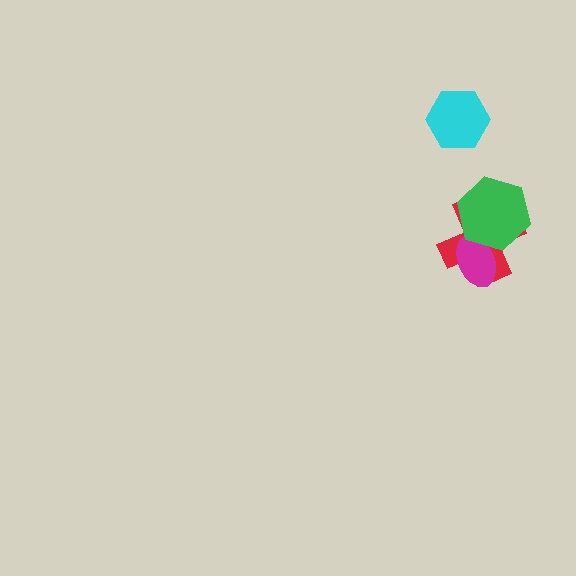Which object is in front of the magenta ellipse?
The green hexagon is in front of the magenta ellipse.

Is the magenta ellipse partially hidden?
Yes, it is partially covered by another shape.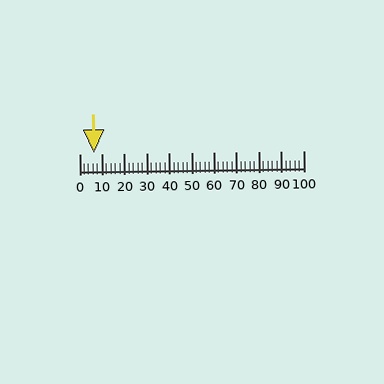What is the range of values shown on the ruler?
The ruler shows values from 0 to 100.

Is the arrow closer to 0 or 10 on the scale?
The arrow is closer to 10.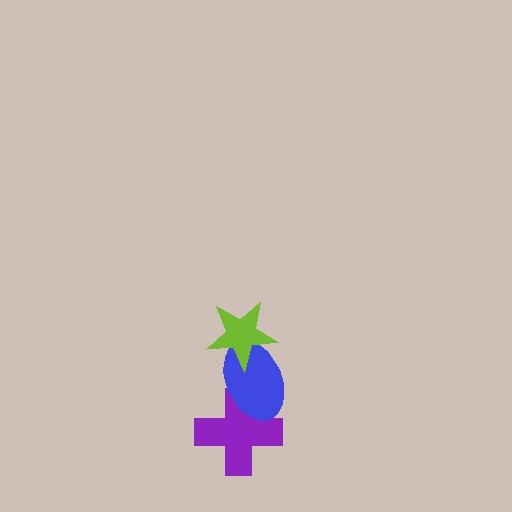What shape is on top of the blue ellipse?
The lime star is on top of the blue ellipse.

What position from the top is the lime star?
The lime star is 1st from the top.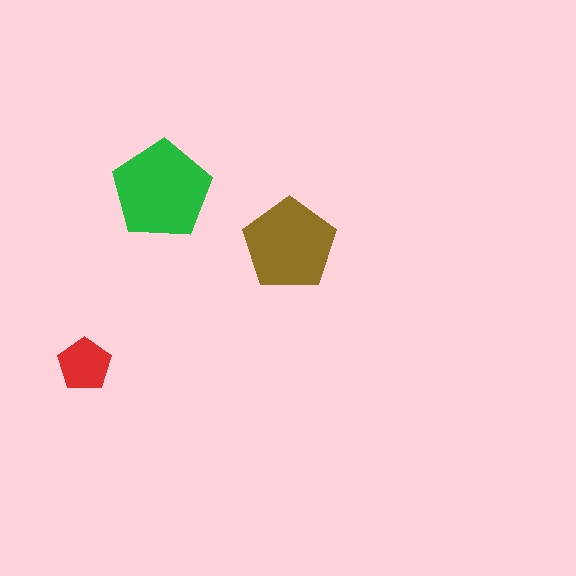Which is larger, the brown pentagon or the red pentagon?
The brown one.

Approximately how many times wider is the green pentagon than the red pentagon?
About 2 times wider.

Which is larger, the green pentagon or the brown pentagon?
The green one.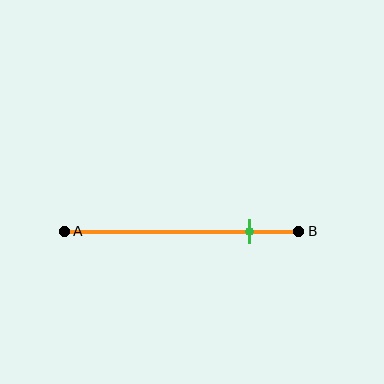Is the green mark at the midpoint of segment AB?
No, the mark is at about 80% from A, not at the 50% midpoint.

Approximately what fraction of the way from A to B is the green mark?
The green mark is approximately 80% of the way from A to B.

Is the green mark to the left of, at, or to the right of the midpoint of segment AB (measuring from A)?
The green mark is to the right of the midpoint of segment AB.